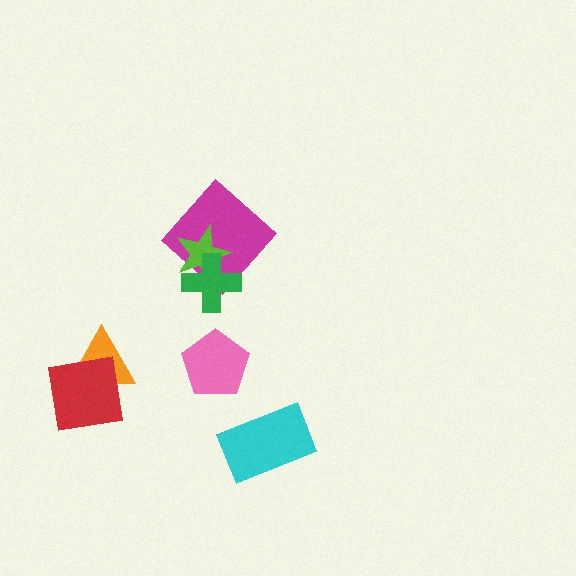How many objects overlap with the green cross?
2 objects overlap with the green cross.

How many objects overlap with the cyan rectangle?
0 objects overlap with the cyan rectangle.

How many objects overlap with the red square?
1 object overlaps with the red square.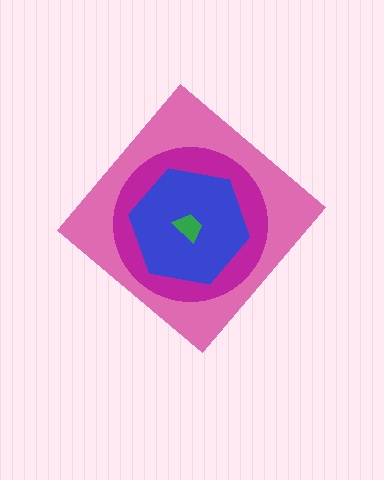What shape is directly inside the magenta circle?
The blue hexagon.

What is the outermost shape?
The pink diamond.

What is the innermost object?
The green trapezoid.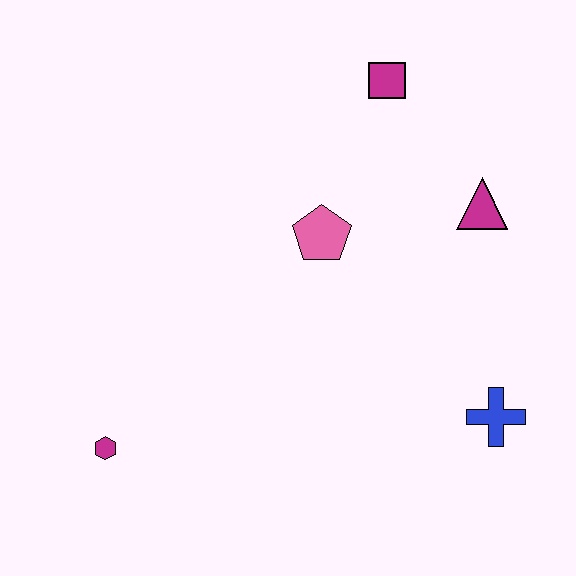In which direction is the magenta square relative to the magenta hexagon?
The magenta square is above the magenta hexagon.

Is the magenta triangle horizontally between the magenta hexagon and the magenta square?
No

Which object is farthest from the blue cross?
The magenta hexagon is farthest from the blue cross.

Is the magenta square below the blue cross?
No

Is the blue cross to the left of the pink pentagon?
No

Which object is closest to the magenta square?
The magenta triangle is closest to the magenta square.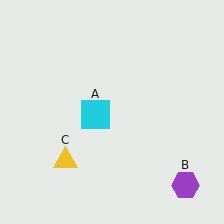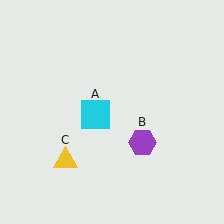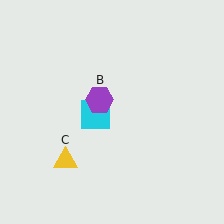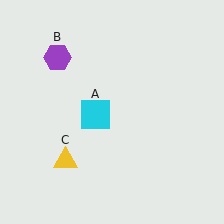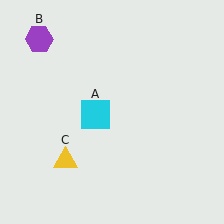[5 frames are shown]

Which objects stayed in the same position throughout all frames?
Cyan square (object A) and yellow triangle (object C) remained stationary.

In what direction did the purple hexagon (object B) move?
The purple hexagon (object B) moved up and to the left.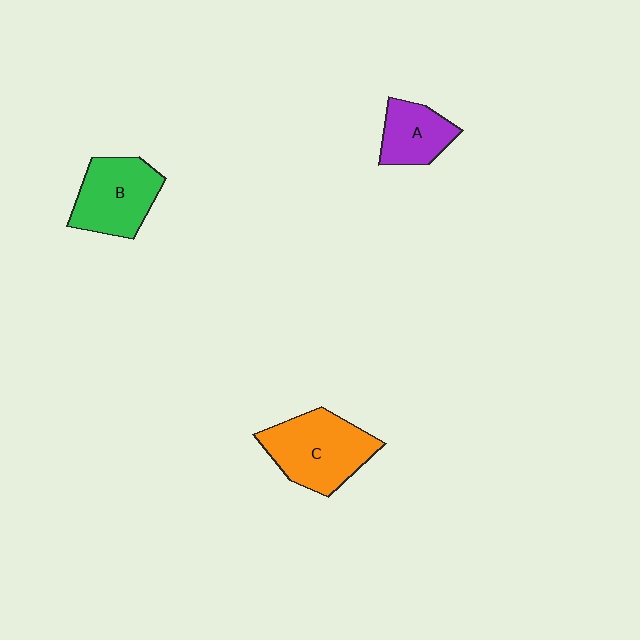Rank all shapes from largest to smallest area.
From largest to smallest: C (orange), B (green), A (purple).